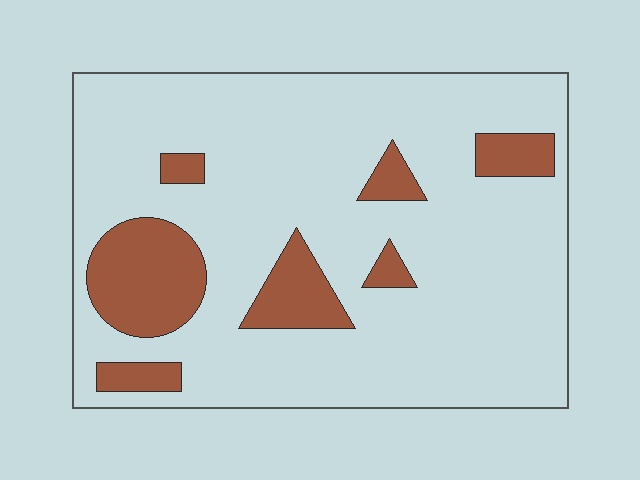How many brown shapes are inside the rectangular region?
7.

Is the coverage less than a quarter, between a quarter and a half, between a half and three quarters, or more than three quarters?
Less than a quarter.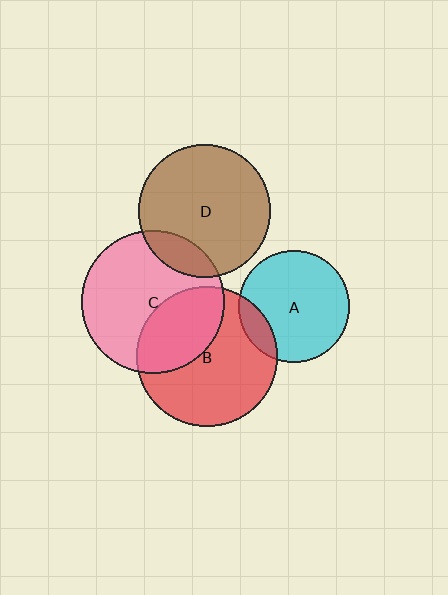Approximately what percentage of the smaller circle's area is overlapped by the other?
Approximately 15%.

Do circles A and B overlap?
Yes.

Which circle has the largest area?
Circle C (pink).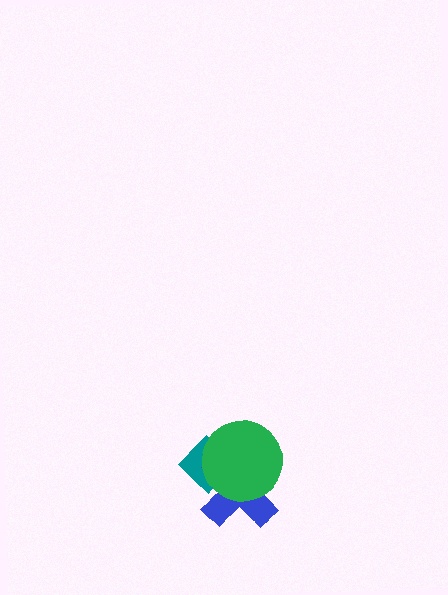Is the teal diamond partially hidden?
Yes, it is partially covered by another shape.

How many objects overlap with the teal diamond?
2 objects overlap with the teal diamond.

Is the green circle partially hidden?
No, no other shape covers it.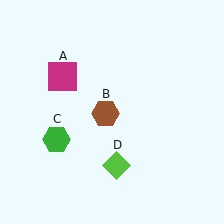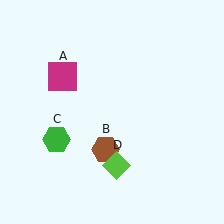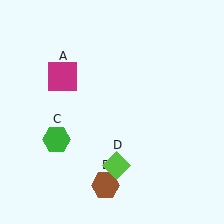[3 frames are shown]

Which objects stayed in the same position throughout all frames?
Magenta square (object A) and green hexagon (object C) and lime diamond (object D) remained stationary.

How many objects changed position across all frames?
1 object changed position: brown hexagon (object B).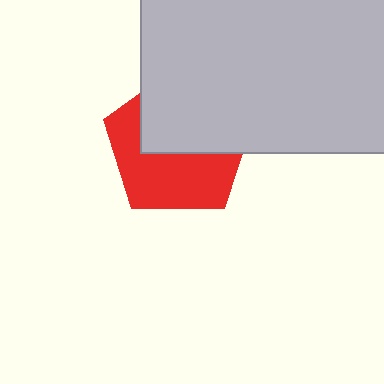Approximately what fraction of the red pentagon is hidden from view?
Roughly 49% of the red pentagon is hidden behind the light gray rectangle.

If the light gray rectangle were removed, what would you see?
You would see the complete red pentagon.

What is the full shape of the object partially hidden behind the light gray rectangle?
The partially hidden object is a red pentagon.